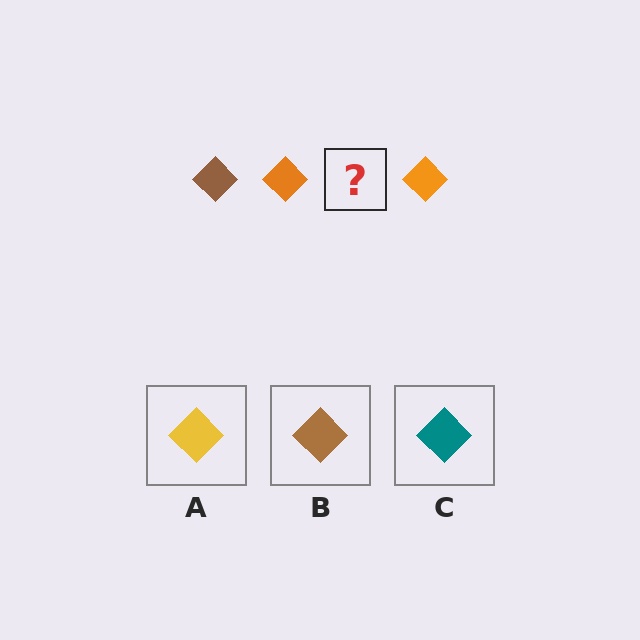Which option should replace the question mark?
Option B.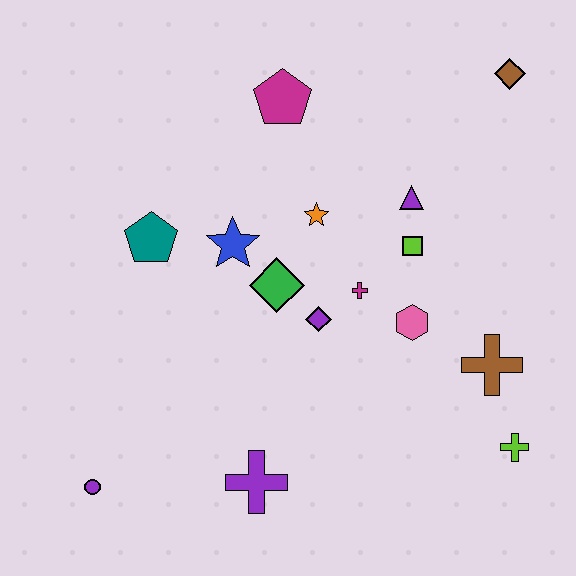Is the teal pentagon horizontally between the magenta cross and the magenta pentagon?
No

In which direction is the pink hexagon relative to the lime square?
The pink hexagon is below the lime square.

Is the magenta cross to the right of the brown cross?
No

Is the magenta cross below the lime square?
Yes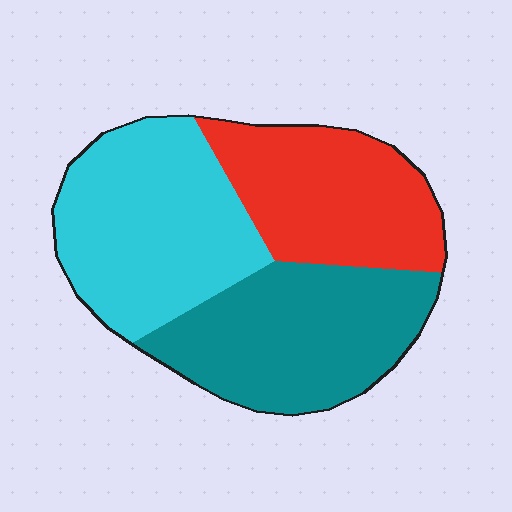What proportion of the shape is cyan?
Cyan covers roughly 35% of the shape.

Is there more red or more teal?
Teal.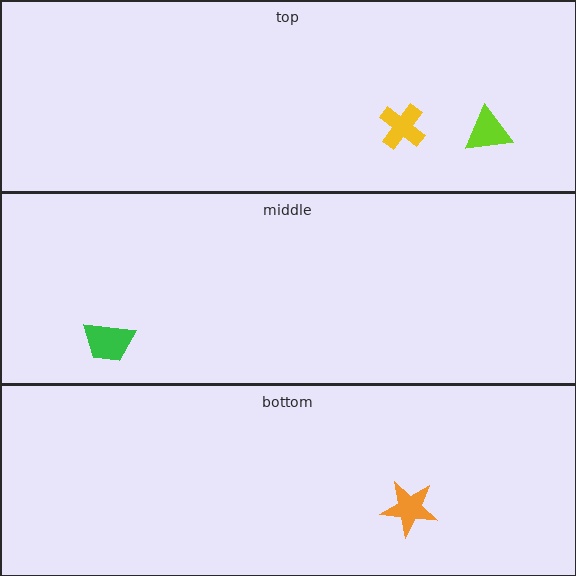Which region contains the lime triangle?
The top region.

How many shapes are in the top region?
2.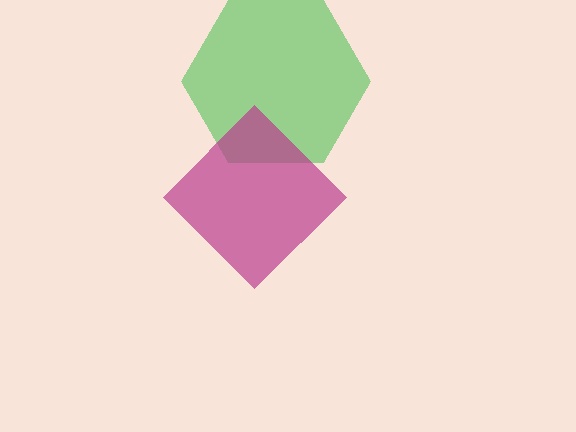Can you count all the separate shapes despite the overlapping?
Yes, there are 2 separate shapes.